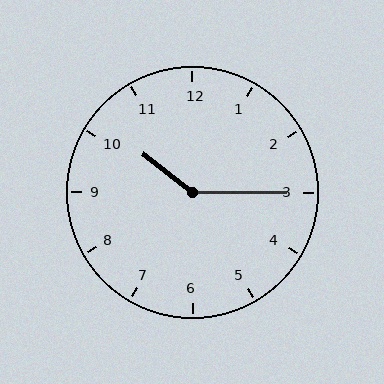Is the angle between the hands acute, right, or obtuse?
It is obtuse.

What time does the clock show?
10:15.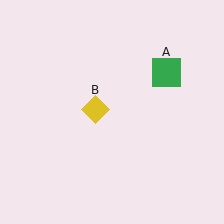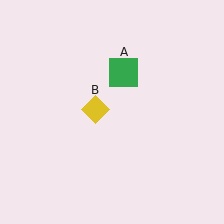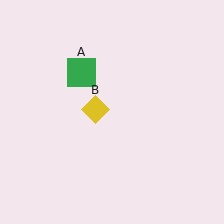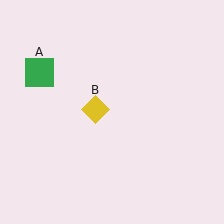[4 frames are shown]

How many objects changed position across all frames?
1 object changed position: green square (object A).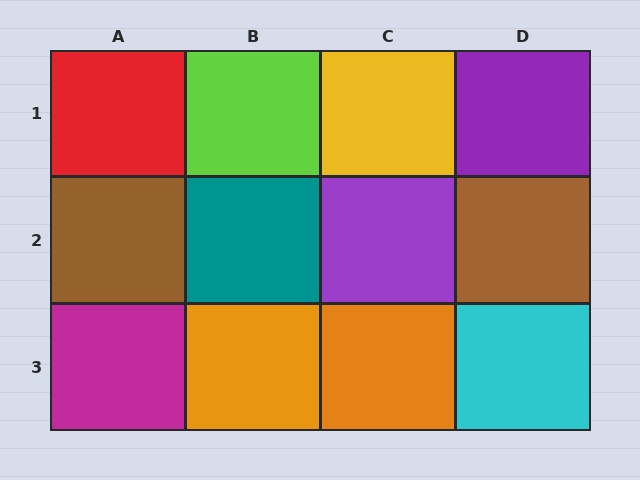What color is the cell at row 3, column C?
Orange.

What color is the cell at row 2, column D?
Brown.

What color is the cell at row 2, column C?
Purple.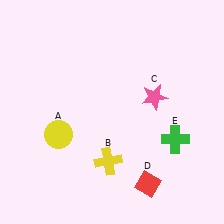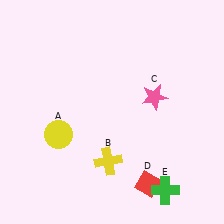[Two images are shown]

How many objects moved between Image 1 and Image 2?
1 object moved between the two images.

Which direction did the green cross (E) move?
The green cross (E) moved down.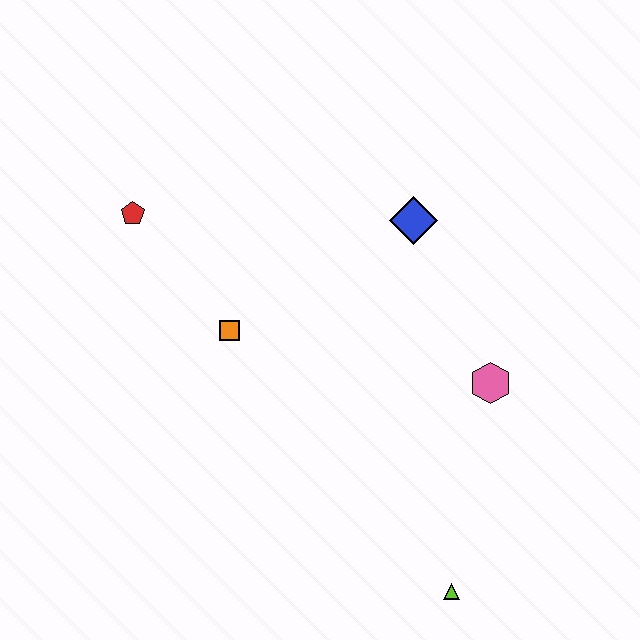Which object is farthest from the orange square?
The lime triangle is farthest from the orange square.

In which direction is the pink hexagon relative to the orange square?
The pink hexagon is to the right of the orange square.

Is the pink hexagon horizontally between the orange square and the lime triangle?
No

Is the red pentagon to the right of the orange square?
No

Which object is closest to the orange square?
The red pentagon is closest to the orange square.